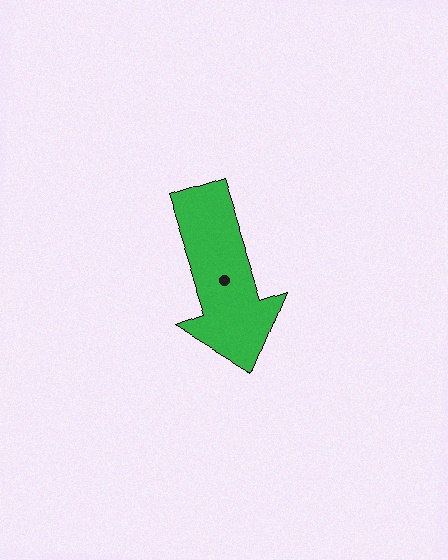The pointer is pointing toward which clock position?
Roughly 5 o'clock.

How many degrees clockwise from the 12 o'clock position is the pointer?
Approximately 162 degrees.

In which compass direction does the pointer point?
South.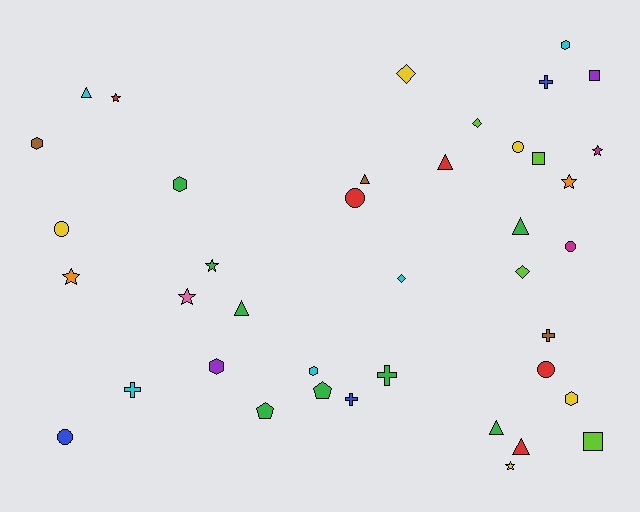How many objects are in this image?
There are 40 objects.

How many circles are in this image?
There are 6 circles.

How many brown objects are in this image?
There are 3 brown objects.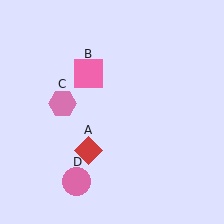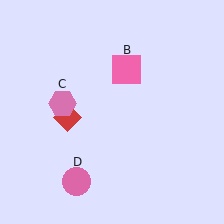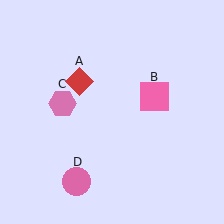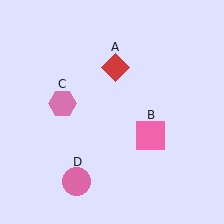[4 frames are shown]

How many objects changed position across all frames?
2 objects changed position: red diamond (object A), pink square (object B).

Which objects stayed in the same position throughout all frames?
Pink hexagon (object C) and pink circle (object D) remained stationary.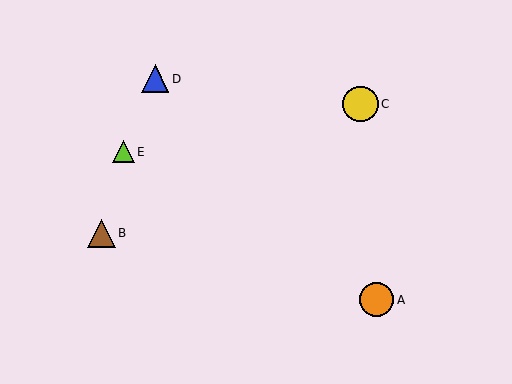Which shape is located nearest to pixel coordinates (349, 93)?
The yellow circle (labeled C) at (360, 104) is nearest to that location.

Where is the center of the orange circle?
The center of the orange circle is at (377, 300).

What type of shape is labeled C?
Shape C is a yellow circle.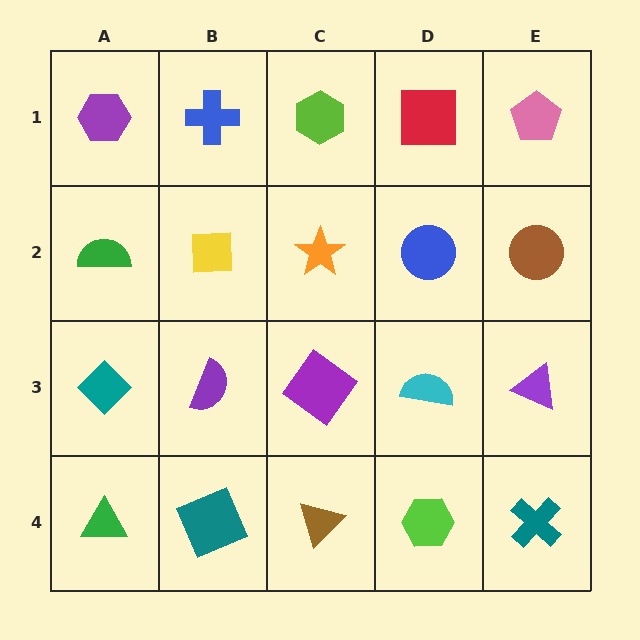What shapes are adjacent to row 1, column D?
A blue circle (row 2, column D), a lime hexagon (row 1, column C), a pink pentagon (row 1, column E).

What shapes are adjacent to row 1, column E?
A brown circle (row 2, column E), a red square (row 1, column D).